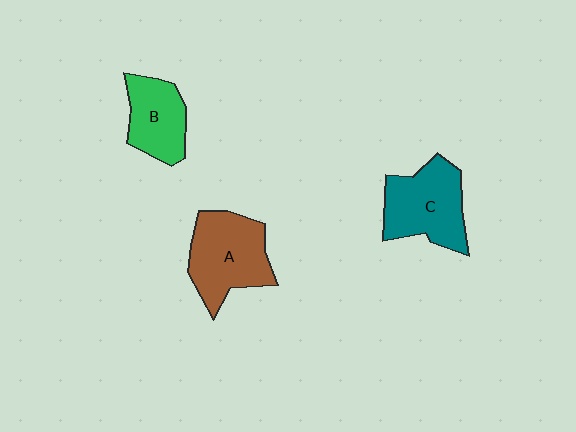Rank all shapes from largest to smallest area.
From largest to smallest: A (brown), C (teal), B (green).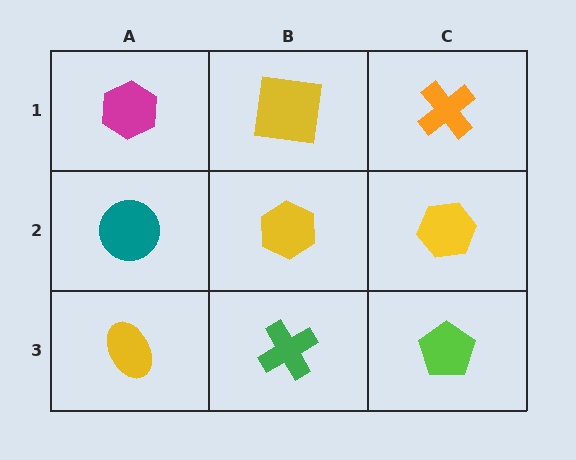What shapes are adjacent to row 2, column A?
A magenta hexagon (row 1, column A), a yellow ellipse (row 3, column A), a yellow hexagon (row 2, column B).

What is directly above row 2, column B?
A yellow square.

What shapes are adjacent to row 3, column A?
A teal circle (row 2, column A), a green cross (row 3, column B).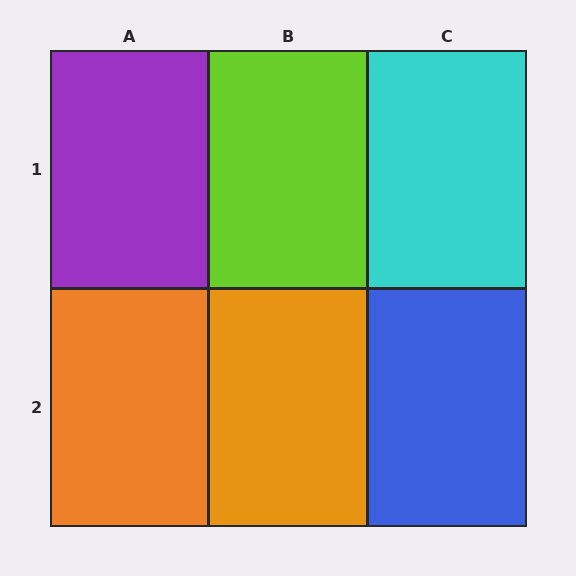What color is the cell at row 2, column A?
Orange.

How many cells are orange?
2 cells are orange.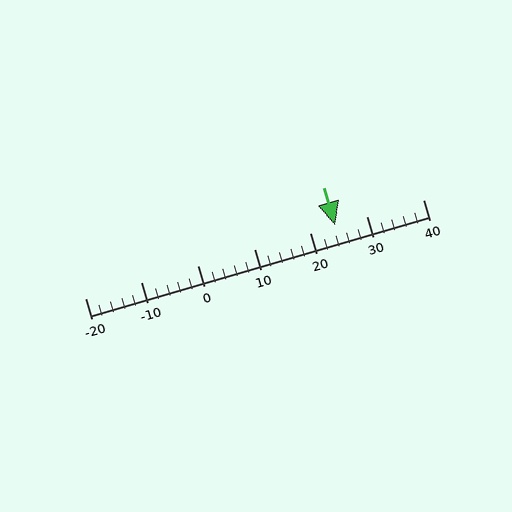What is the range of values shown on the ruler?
The ruler shows values from -20 to 40.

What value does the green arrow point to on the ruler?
The green arrow points to approximately 24.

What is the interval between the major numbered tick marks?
The major tick marks are spaced 10 units apart.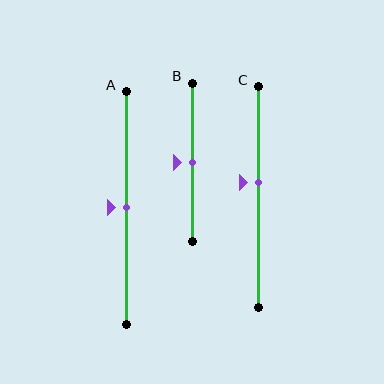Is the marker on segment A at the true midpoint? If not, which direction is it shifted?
Yes, the marker on segment A is at the true midpoint.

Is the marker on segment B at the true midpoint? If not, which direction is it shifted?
Yes, the marker on segment B is at the true midpoint.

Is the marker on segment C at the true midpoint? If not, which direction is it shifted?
No, the marker on segment C is shifted upward by about 7% of the segment length.